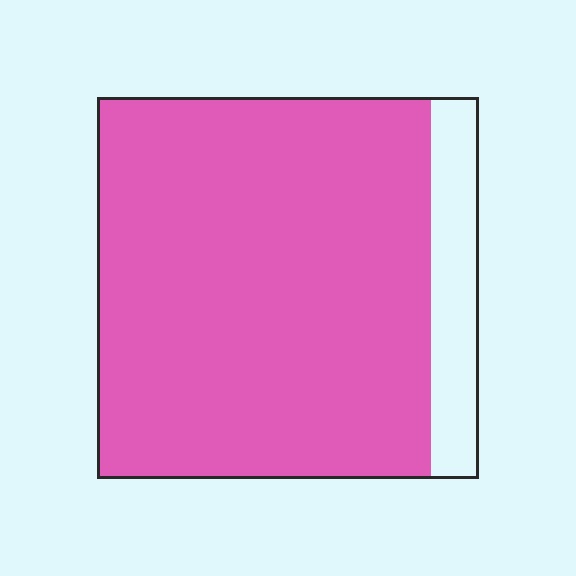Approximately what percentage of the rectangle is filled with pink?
Approximately 85%.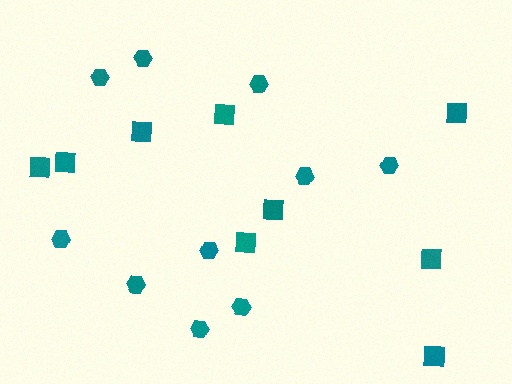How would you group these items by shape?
There are 2 groups: one group of hexagons (10) and one group of squares (9).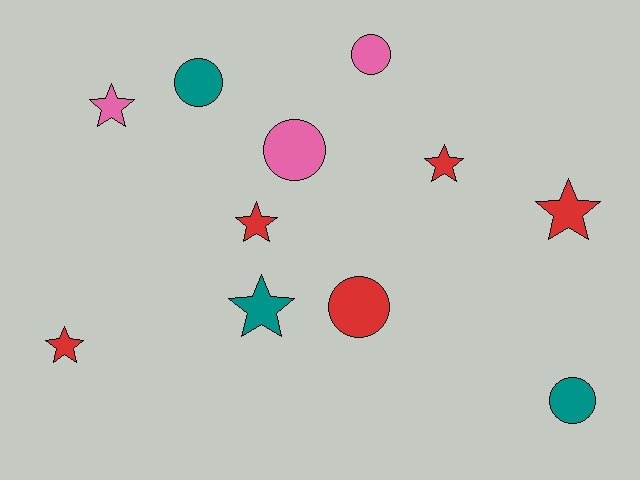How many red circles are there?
There is 1 red circle.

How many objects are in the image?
There are 11 objects.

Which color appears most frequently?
Red, with 5 objects.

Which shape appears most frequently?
Star, with 6 objects.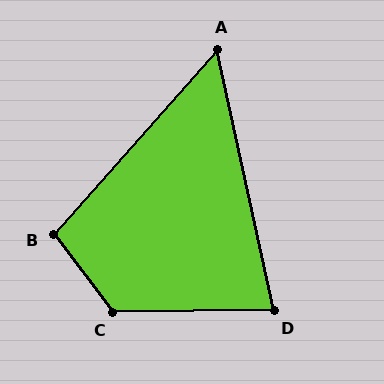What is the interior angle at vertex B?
Approximately 102 degrees (obtuse).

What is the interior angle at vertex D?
Approximately 78 degrees (acute).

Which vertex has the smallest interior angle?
A, at approximately 54 degrees.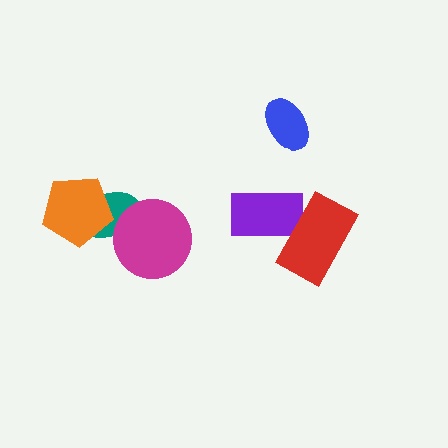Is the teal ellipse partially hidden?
Yes, it is partially covered by another shape.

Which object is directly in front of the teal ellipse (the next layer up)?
The magenta circle is directly in front of the teal ellipse.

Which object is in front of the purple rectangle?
The red rectangle is in front of the purple rectangle.